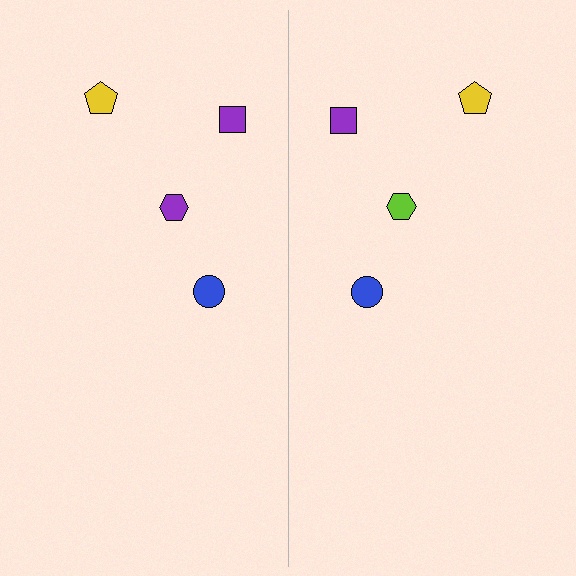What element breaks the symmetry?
The lime hexagon on the right side breaks the symmetry — its mirror counterpart is purple.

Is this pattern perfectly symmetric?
No, the pattern is not perfectly symmetric. The lime hexagon on the right side breaks the symmetry — its mirror counterpart is purple.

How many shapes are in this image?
There are 8 shapes in this image.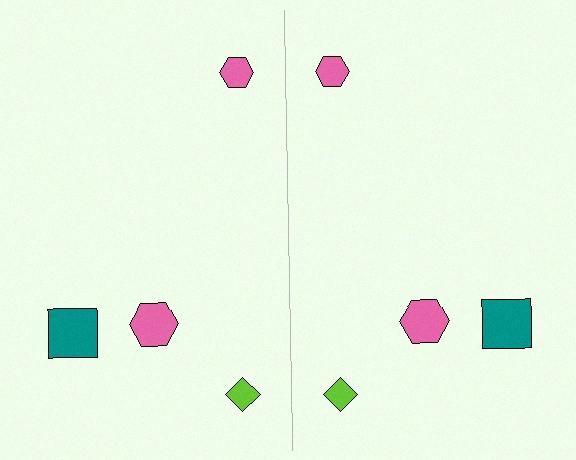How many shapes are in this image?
There are 8 shapes in this image.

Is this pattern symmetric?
Yes, this pattern has bilateral (reflection) symmetry.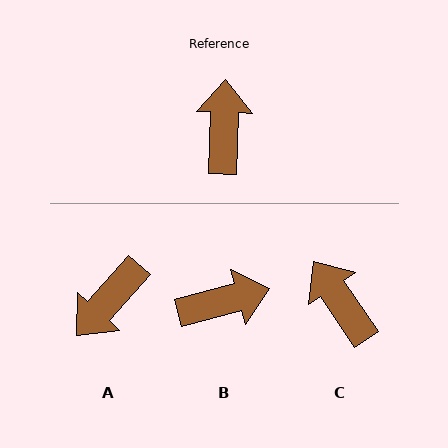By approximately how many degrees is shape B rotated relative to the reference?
Approximately 73 degrees clockwise.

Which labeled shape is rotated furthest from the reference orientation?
A, about 140 degrees away.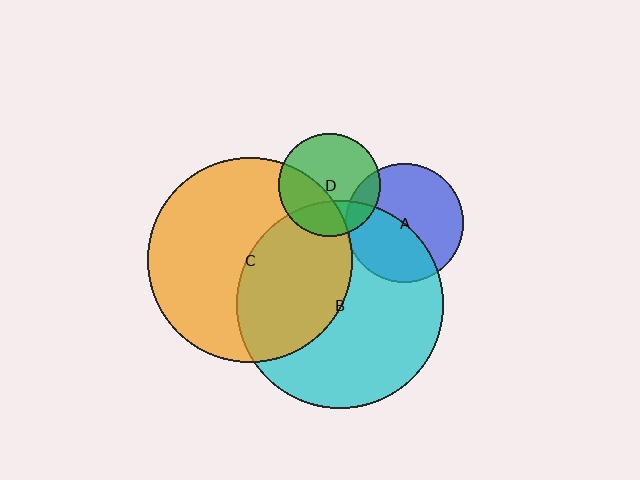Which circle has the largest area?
Circle B (cyan).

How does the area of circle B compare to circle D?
Approximately 4.1 times.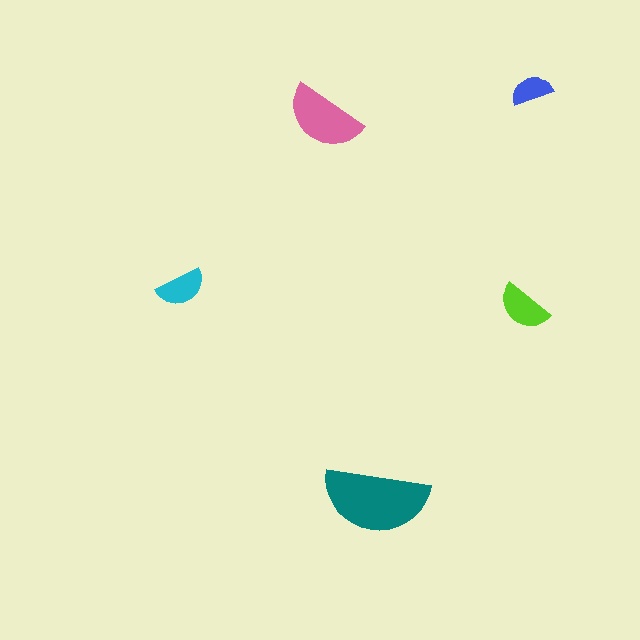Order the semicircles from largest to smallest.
the teal one, the pink one, the lime one, the cyan one, the blue one.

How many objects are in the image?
There are 5 objects in the image.